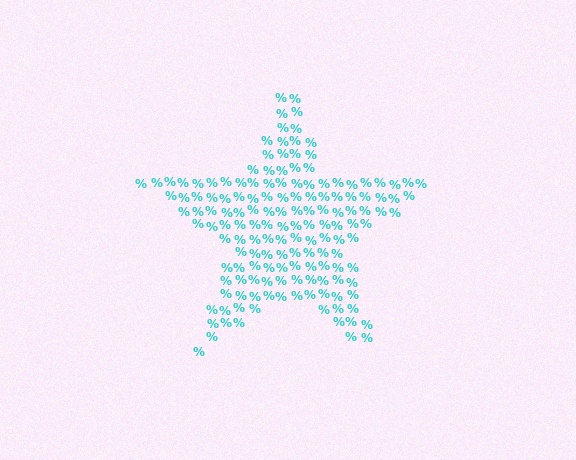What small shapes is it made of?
It is made of small percent signs.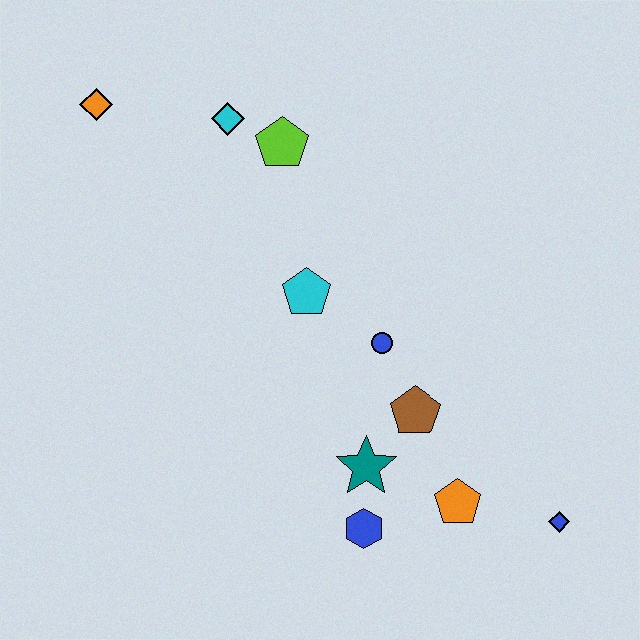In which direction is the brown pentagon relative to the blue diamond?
The brown pentagon is to the left of the blue diamond.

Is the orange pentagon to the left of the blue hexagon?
No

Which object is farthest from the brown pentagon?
The orange diamond is farthest from the brown pentagon.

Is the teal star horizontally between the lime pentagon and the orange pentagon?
Yes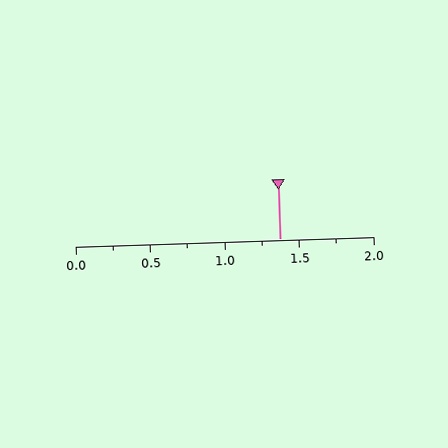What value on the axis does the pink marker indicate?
The marker indicates approximately 1.38.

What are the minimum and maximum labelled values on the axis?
The axis runs from 0.0 to 2.0.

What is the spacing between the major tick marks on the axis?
The major ticks are spaced 0.5 apart.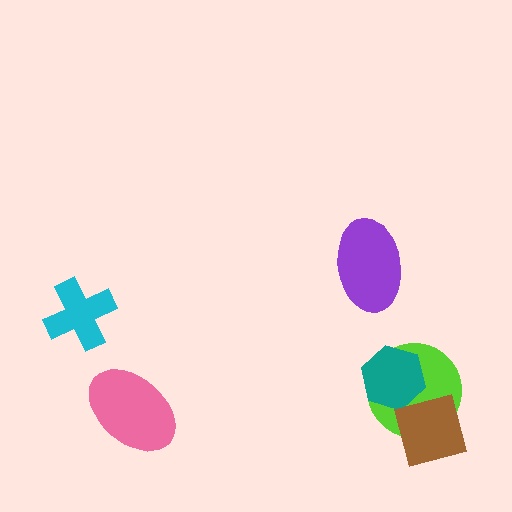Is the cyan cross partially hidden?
No, no other shape covers it.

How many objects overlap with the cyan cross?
0 objects overlap with the cyan cross.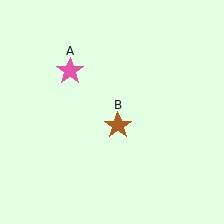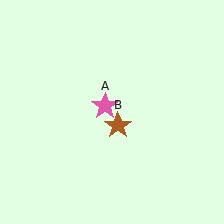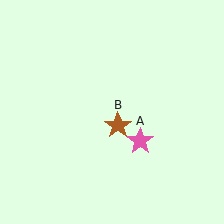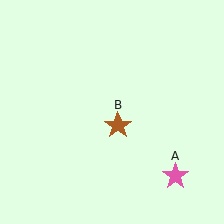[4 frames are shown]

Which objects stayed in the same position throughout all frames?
Brown star (object B) remained stationary.